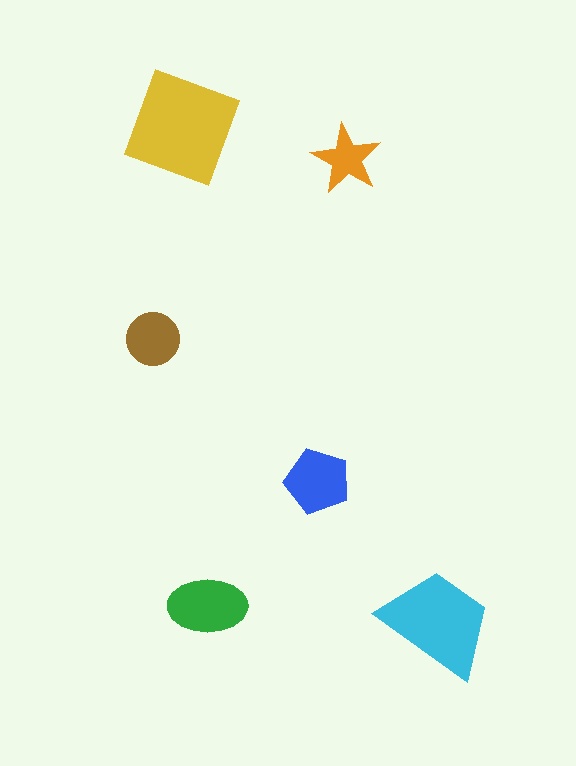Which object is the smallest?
The orange star.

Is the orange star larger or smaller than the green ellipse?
Smaller.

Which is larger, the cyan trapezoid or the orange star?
The cyan trapezoid.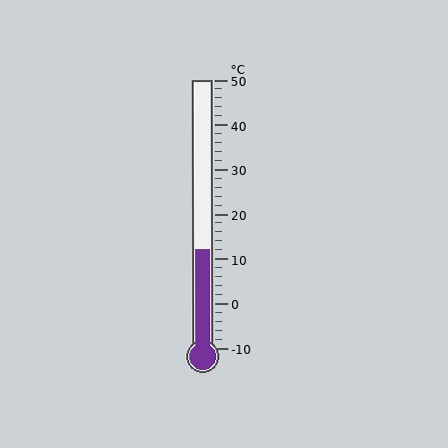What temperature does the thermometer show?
The thermometer shows approximately 12°C.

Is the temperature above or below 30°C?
The temperature is below 30°C.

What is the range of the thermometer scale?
The thermometer scale ranges from -10°C to 50°C.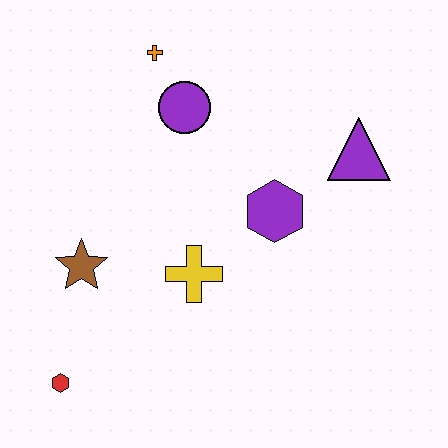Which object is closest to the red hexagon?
The brown star is closest to the red hexagon.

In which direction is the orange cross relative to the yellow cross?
The orange cross is above the yellow cross.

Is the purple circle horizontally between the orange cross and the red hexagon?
No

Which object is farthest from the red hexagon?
The purple triangle is farthest from the red hexagon.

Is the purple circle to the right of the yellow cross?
No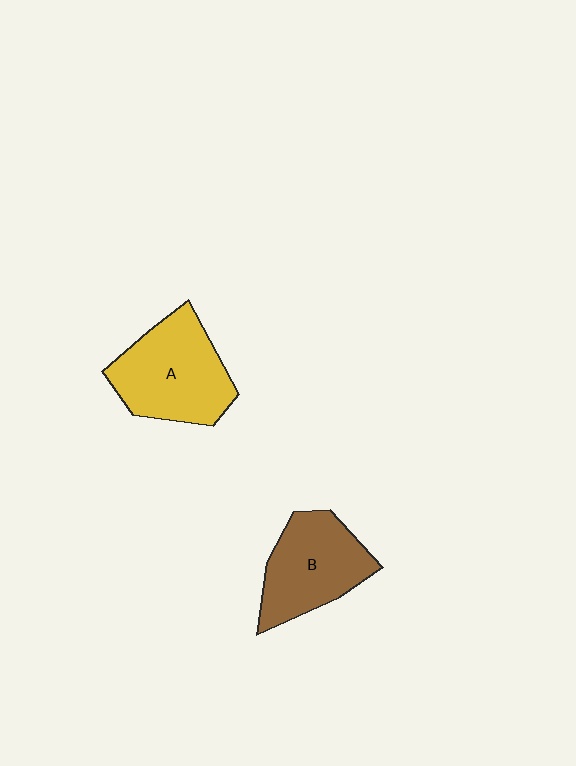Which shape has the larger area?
Shape A (yellow).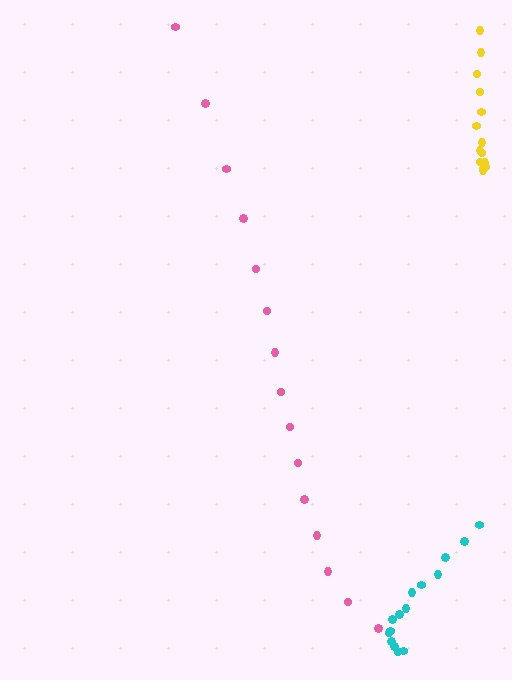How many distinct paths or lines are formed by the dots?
There are 3 distinct paths.